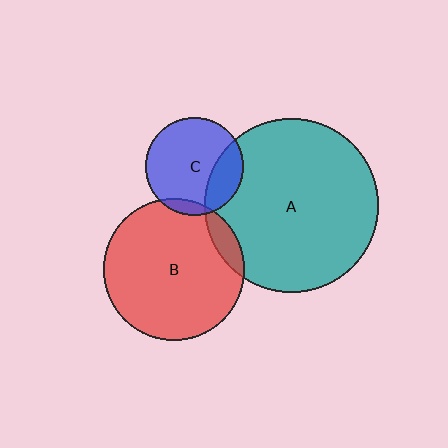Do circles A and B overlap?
Yes.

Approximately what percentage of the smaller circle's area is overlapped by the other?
Approximately 10%.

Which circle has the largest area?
Circle A (teal).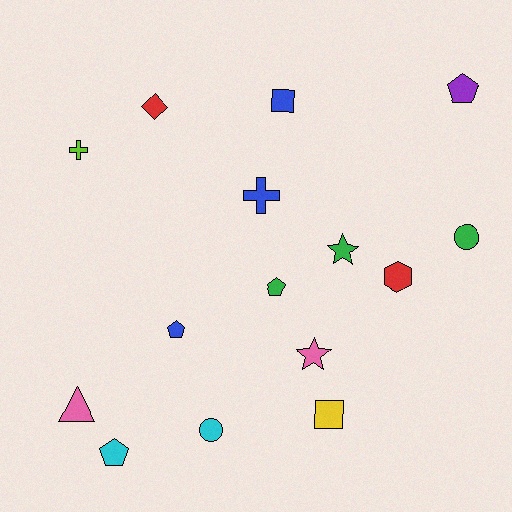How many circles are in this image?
There are 2 circles.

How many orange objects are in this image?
There are no orange objects.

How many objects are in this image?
There are 15 objects.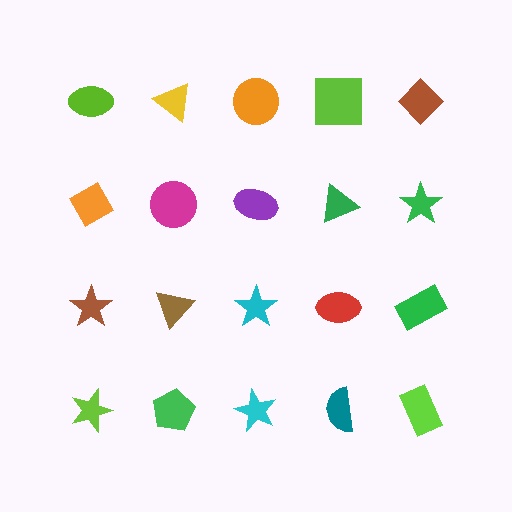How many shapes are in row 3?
5 shapes.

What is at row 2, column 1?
An orange diamond.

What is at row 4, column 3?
A cyan star.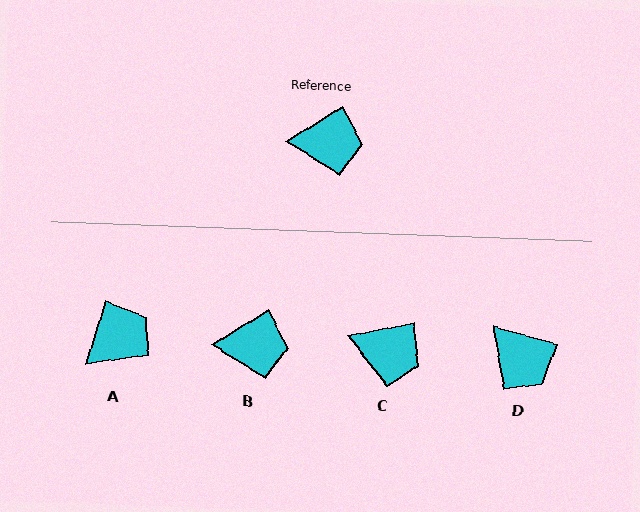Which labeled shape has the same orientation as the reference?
B.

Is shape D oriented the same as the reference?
No, it is off by about 47 degrees.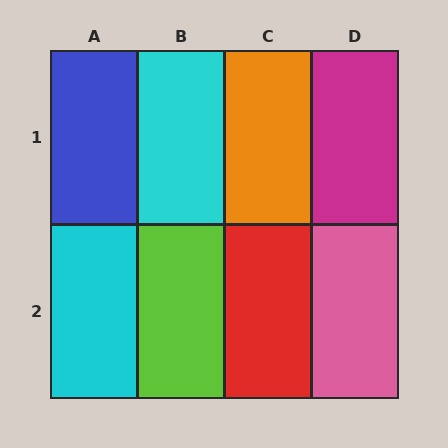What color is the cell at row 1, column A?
Blue.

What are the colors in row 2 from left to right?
Cyan, lime, red, pink.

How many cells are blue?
1 cell is blue.